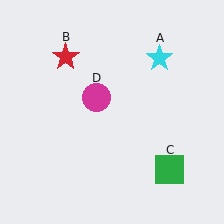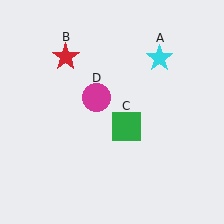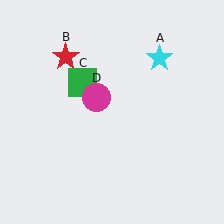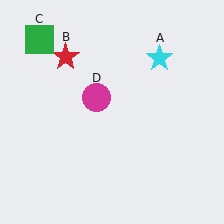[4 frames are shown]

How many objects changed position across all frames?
1 object changed position: green square (object C).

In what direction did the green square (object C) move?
The green square (object C) moved up and to the left.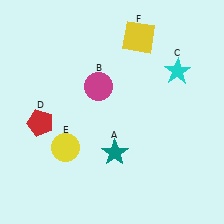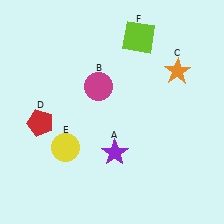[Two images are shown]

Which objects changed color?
A changed from teal to purple. C changed from cyan to orange. F changed from yellow to lime.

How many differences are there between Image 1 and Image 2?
There are 3 differences between the two images.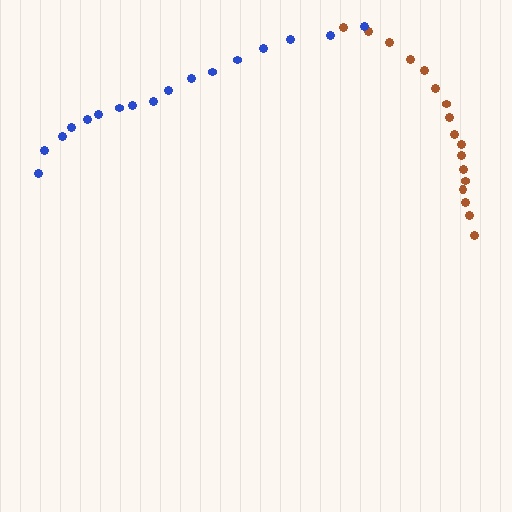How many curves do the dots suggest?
There are 2 distinct paths.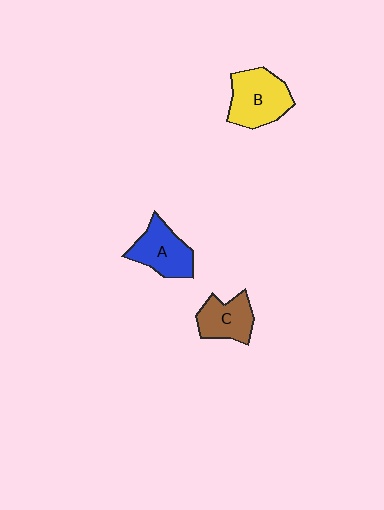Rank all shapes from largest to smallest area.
From largest to smallest: B (yellow), A (blue), C (brown).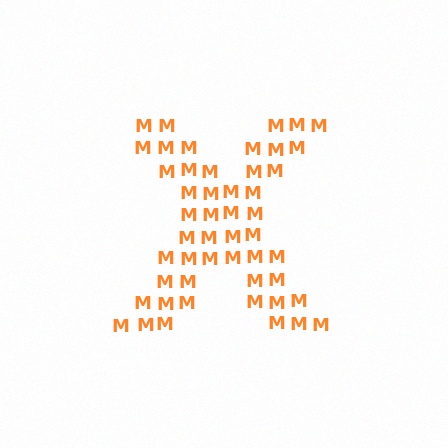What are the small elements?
The small elements are letter M's.